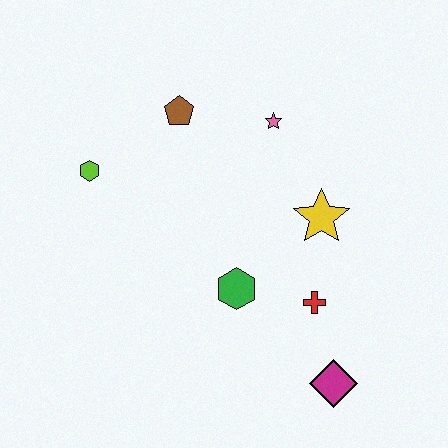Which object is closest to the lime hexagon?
The brown pentagon is closest to the lime hexagon.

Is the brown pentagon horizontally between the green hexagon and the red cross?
No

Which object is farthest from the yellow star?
The lime hexagon is farthest from the yellow star.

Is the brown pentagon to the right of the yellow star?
No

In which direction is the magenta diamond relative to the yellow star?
The magenta diamond is below the yellow star.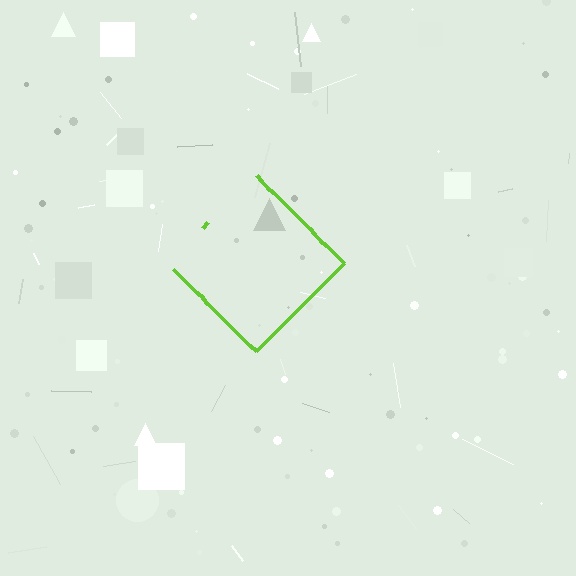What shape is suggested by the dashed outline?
The dashed outline suggests a diamond.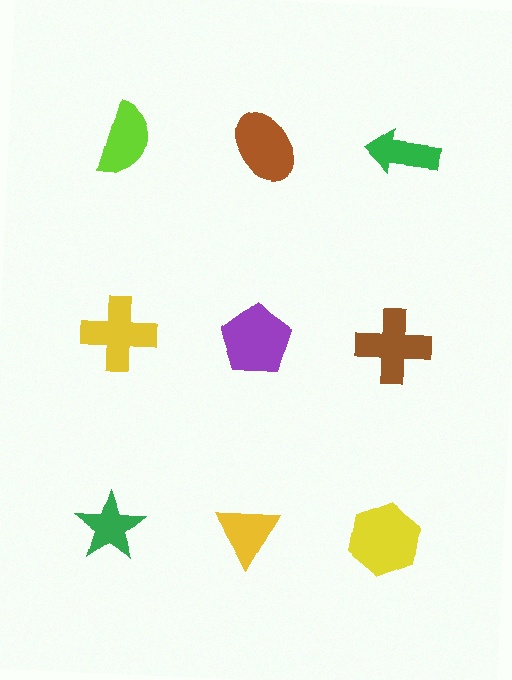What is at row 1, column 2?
A brown ellipse.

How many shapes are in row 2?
3 shapes.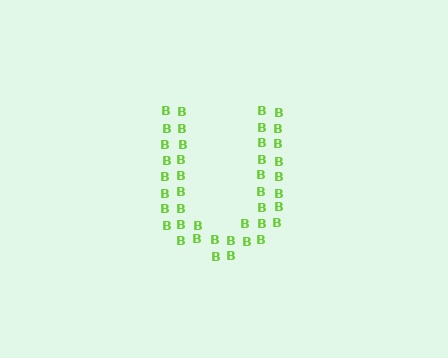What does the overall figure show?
The overall figure shows the letter U.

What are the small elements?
The small elements are letter B's.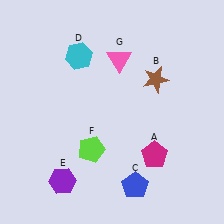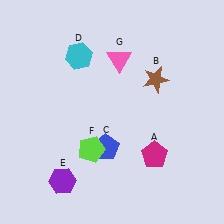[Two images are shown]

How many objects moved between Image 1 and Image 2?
1 object moved between the two images.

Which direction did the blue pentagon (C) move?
The blue pentagon (C) moved up.